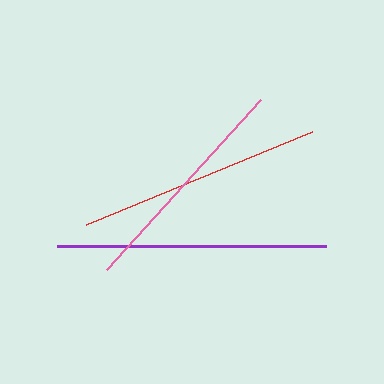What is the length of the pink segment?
The pink segment is approximately 229 pixels long.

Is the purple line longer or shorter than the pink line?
The purple line is longer than the pink line.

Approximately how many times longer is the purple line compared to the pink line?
The purple line is approximately 1.2 times the length of the pink line.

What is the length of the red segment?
The red segment is approximately 244 pixels long.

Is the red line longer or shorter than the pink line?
The red line is longer than the pink line.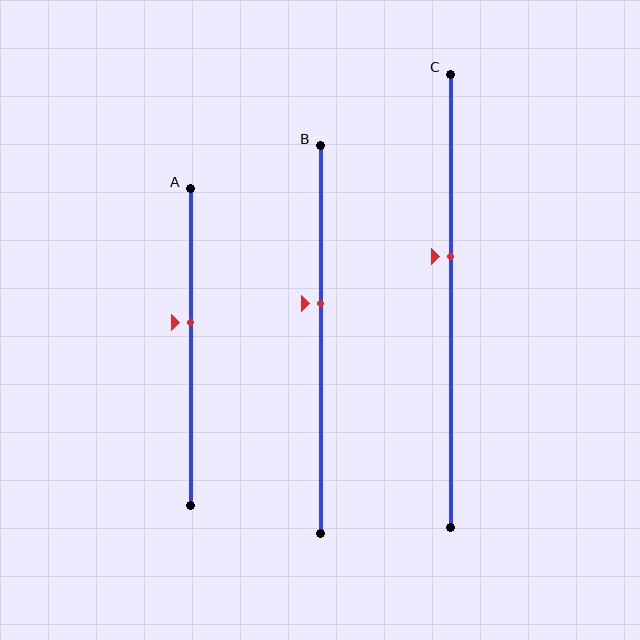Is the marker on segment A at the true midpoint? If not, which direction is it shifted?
No, the marker on segment A is shifted upward by about 8% of the segment length.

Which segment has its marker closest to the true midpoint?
Segment A has its marker closest to the true midpoint.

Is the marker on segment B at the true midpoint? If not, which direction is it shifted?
No, the marker on segment B is shifted upward by about 9% of the segment length.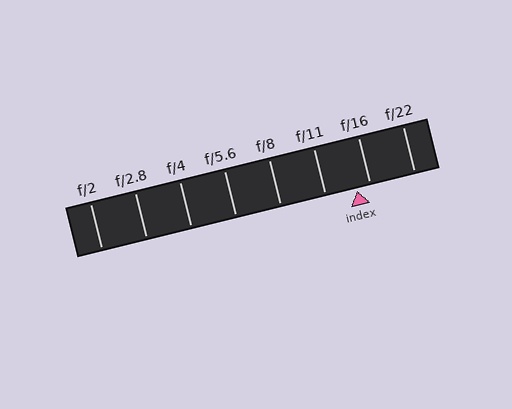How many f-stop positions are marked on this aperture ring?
There are 8 f-stop positions marked.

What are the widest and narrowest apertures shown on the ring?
The widest aperture shown is f/2 and the narrowest is f/22.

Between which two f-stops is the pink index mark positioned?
The index mark is between f/11 and f/16.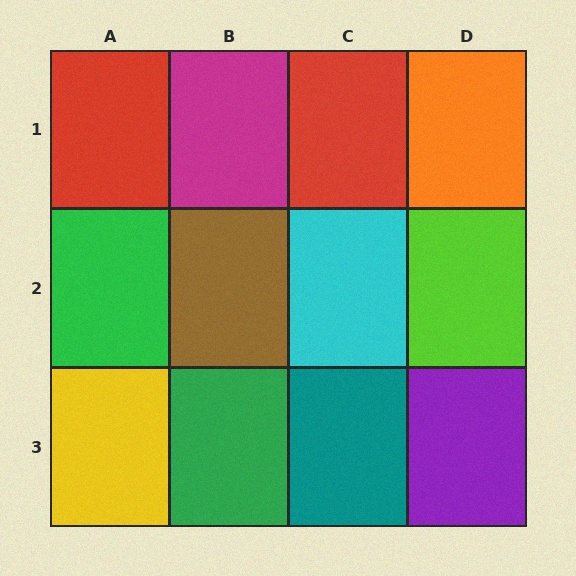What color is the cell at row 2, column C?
Cyan.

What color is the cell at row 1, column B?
Magenta.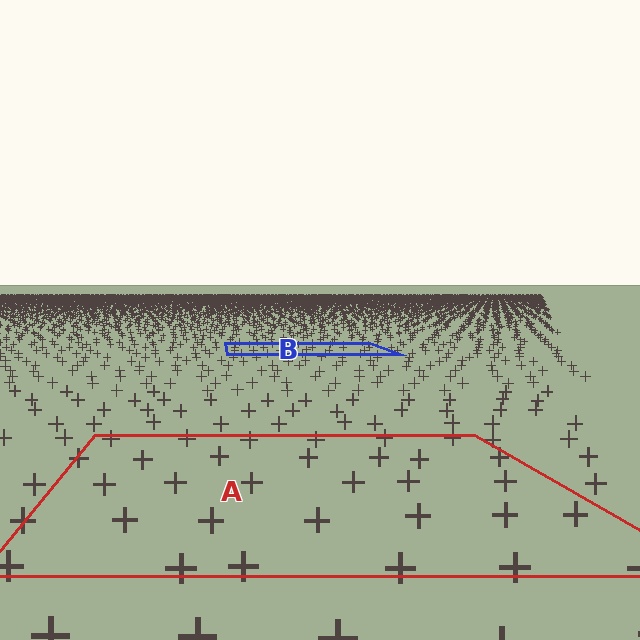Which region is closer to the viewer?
Region A is closer. The texture elements there are larger and more spread out.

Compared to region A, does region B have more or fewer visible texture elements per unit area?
Region B has more texture elements per unit area — they are packed more densely because it is farther away.